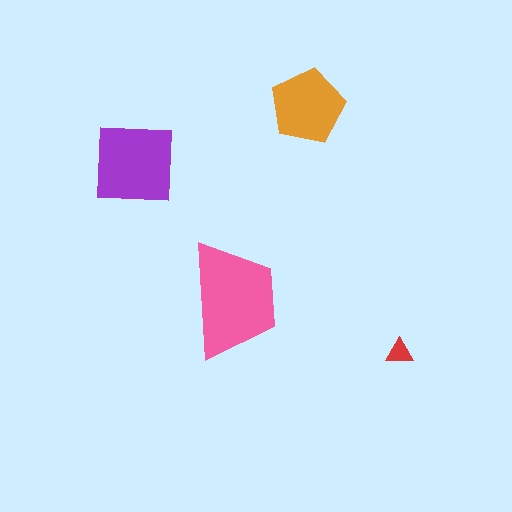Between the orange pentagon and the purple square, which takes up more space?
The purple square.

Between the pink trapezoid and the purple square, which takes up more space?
The pink trapezoid.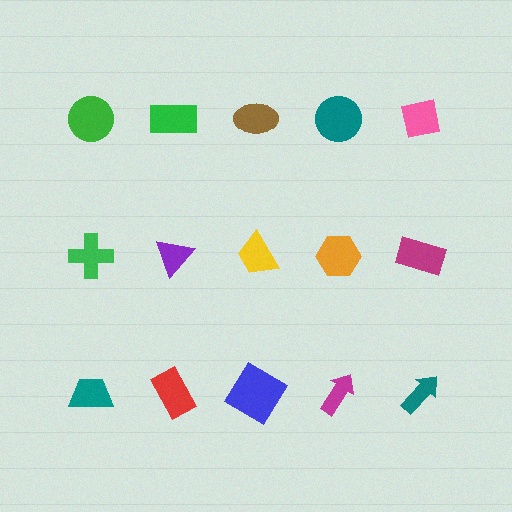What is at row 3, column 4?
A magenta arrow.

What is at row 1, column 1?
A green circle.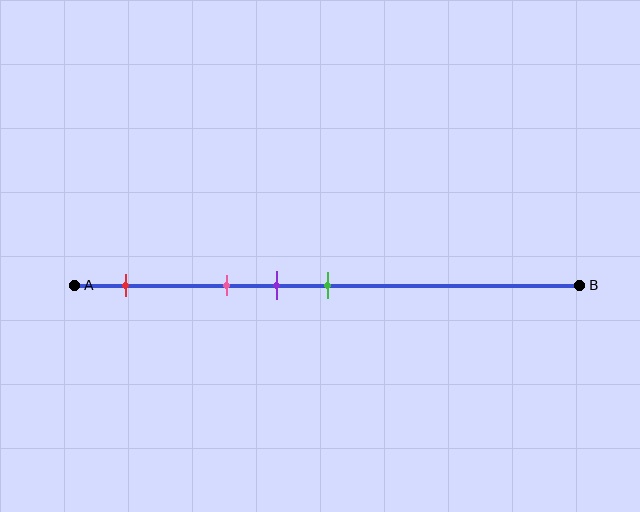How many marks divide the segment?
There are 4 marks dividing the segment.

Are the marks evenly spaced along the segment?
No, the marks are not evenly spaced.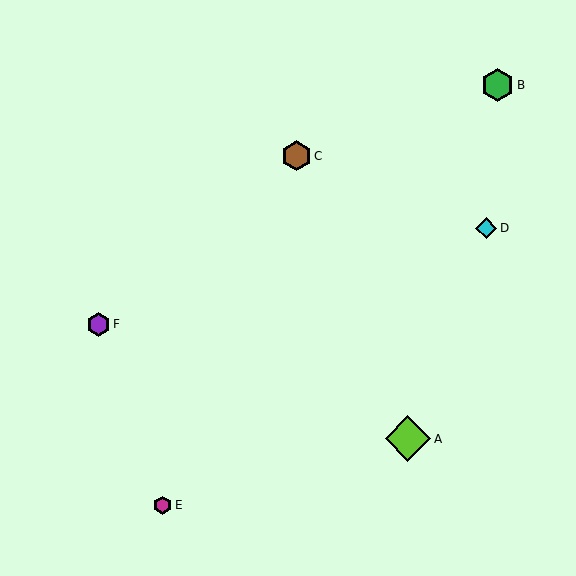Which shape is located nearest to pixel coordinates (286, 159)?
The brown hexagon (labeled C) at (297, 156) is nearest to that location.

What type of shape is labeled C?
Shape C is a brown hexagon.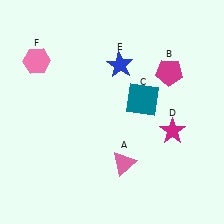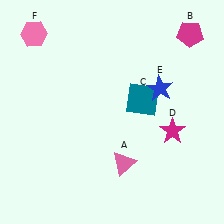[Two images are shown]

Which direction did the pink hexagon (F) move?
The pink hexagon (F) moved up.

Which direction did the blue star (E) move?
The blue star (E) moved right.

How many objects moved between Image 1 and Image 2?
3 objects moved between the two images.